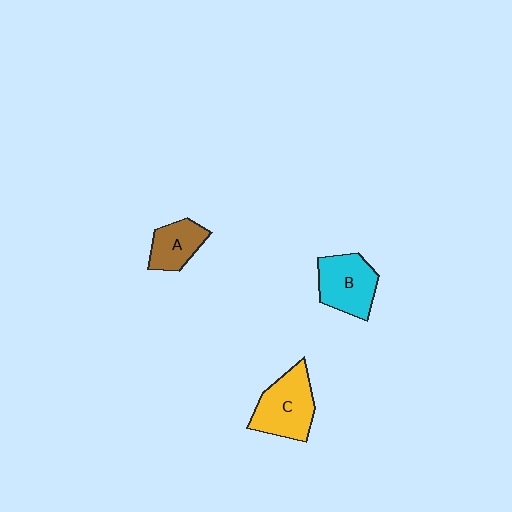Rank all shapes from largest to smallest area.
From largest to smallest: C (yellow), B (cyan), A (brown).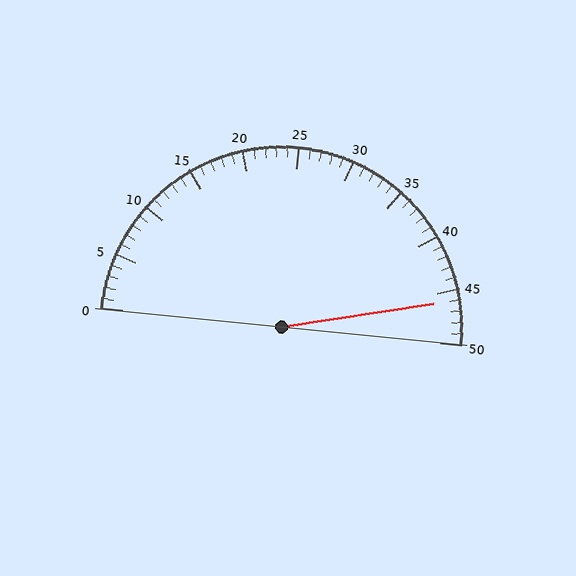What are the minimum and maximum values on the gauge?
The gauge ranges from 0 to 50.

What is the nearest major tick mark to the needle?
The nearest major tick mark is 45.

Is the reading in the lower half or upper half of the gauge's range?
The reading is in the upper half of the range (0 to 50).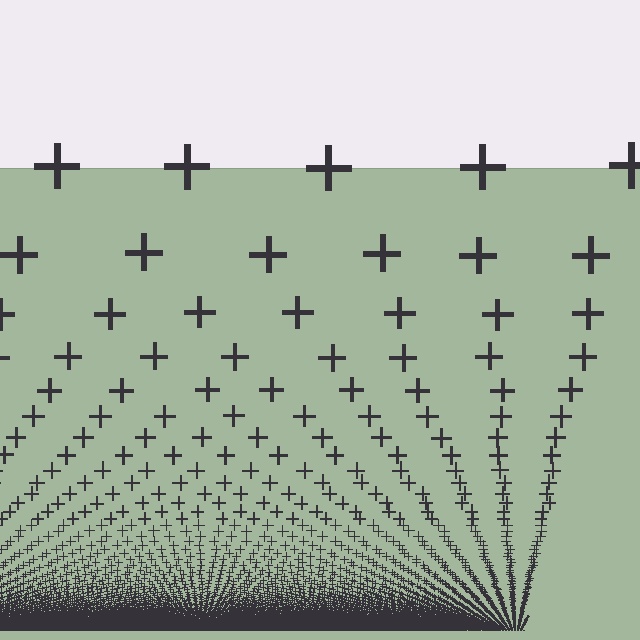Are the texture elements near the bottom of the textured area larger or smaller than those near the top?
Smaller. The gradient is inverted — elements near the bottom are smaller and denser.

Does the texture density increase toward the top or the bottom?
Density increases toward the bottom.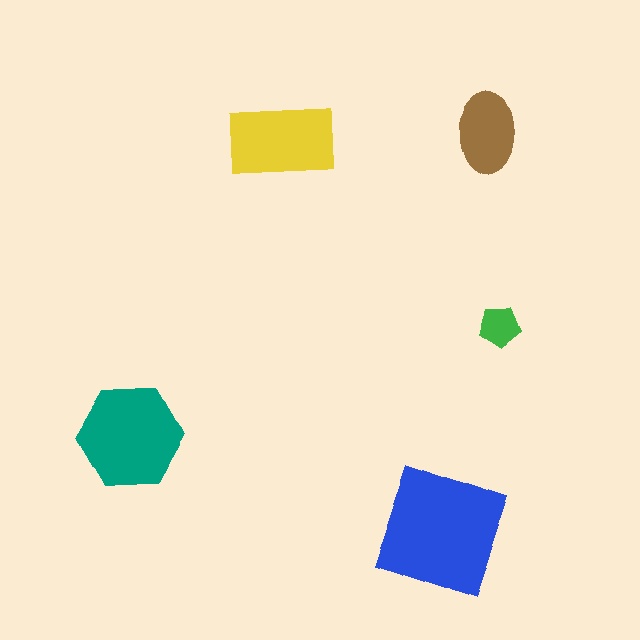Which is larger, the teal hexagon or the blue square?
The blue square.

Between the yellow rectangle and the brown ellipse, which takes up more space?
The yellow rectangle.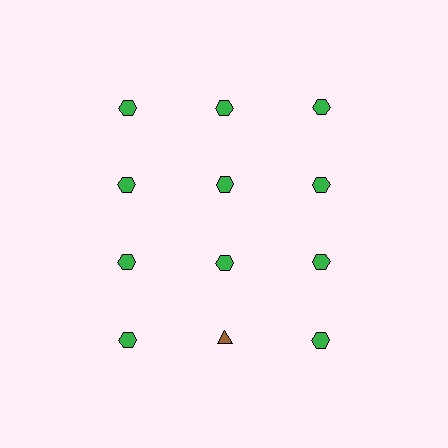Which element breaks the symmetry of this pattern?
The brown triangle in the fourth row, second from left column breaks the symmetry. All other shapes are green hexagons.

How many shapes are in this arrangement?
There are 12 shapes arranged in a grid pattern.